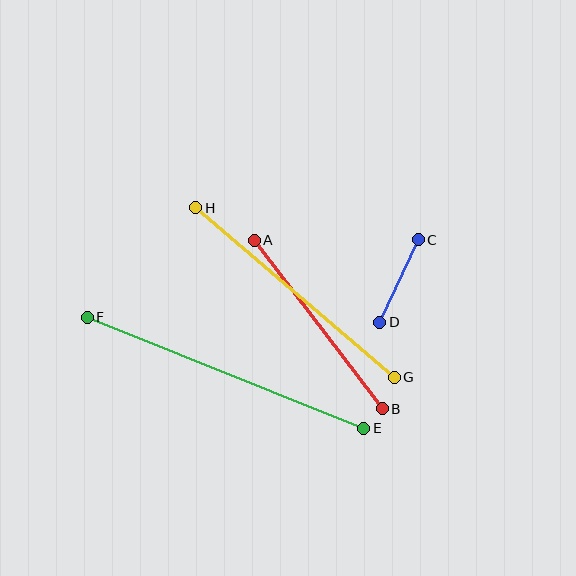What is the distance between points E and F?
The distance is approximately 298 pixels.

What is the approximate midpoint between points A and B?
The midpoint is at approximately (318, 325) pixels.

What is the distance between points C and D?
The distance is approximately 91 pixels.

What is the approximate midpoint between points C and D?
The midpoint is at approximately (399, 281) pixels.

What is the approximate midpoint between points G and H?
The midpoint is at approximately (295, 293) pixels.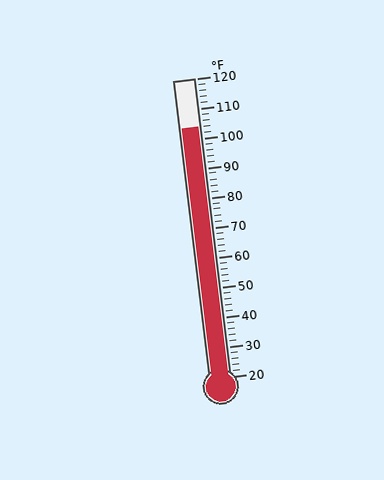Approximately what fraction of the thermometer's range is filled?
The thermometer is filled to approximately 85% of its range.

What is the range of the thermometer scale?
The thermometer scale ranges from 20°F to 120°F.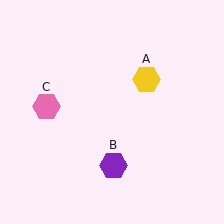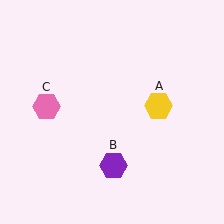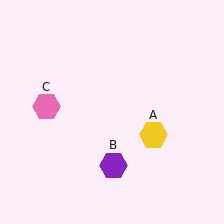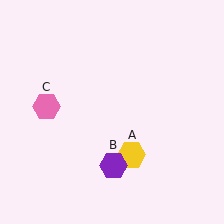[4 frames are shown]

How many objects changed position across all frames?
1 object changed position: yellow hexagon (object A).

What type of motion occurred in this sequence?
The yellow hexagon (object A) rotated clockwise around the center of the scene.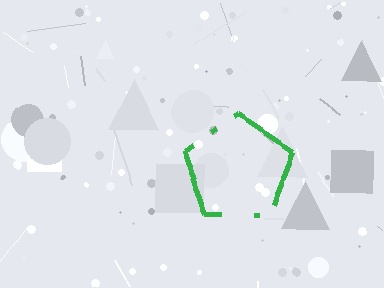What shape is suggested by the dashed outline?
The dashed outline suggests a pentagon.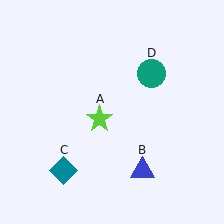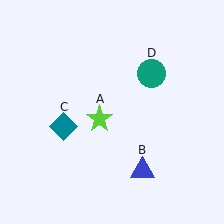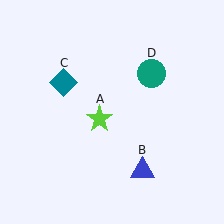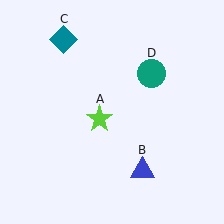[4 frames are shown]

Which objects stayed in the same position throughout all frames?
Lime star (object A) and blue triangle (object B) and teal circle (object D) remained stationary.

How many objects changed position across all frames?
1 object changed position: teal diamond (object C).